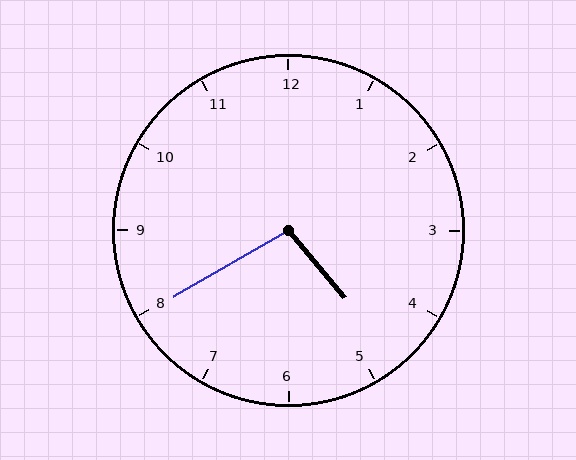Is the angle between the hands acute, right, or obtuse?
It is obtuse.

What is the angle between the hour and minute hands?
Approximately 100 degrees.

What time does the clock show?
4:40.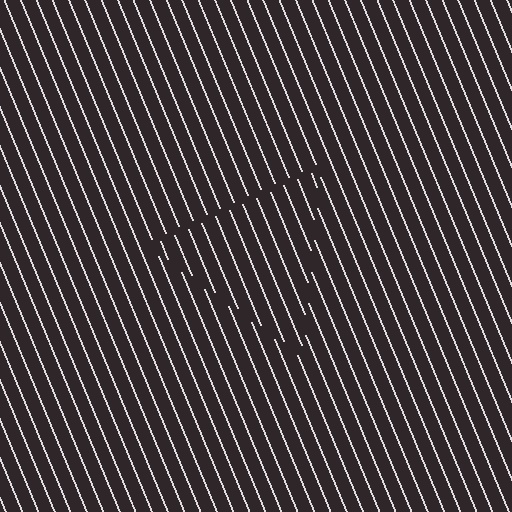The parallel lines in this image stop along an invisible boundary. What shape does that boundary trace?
An illusory triangle. The interior of the shape contains the same grating, shifted by half a period — the contour is defined by the phase discontinuity where line-ends from the inner and outer gratings abut.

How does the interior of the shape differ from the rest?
The interior of the shape contains the same grating, shifted by half a period — the contour is defined by the phase discontinuity where line-ends from the inner and outer gratings abut.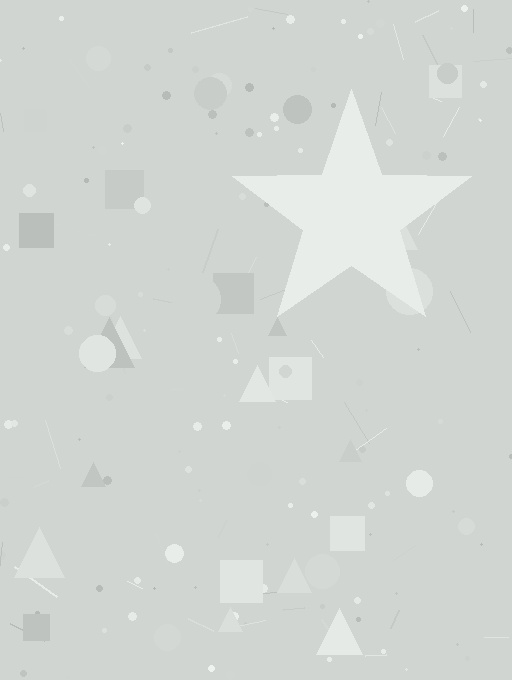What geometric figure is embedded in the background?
A star is embedded in the background.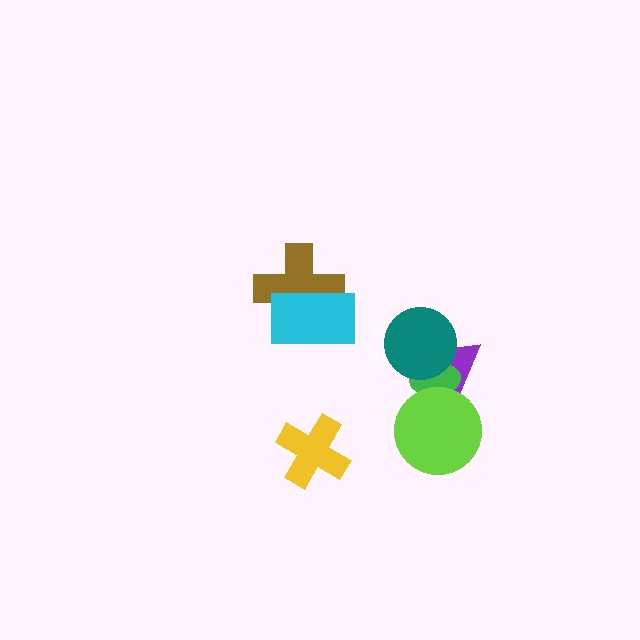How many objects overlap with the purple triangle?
3 objects overlap with the purple triangle.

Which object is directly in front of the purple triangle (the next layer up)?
The green ellipse is directly in front of the purple triangle.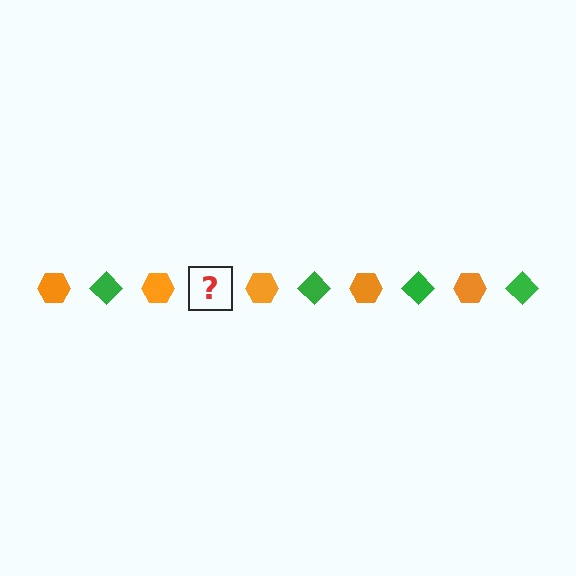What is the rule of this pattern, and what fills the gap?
The rule is that the pattern alternates between orange hexagon and green diamond. The gap should be filled with a green diamond.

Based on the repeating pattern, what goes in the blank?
The blank should be a green diamond.